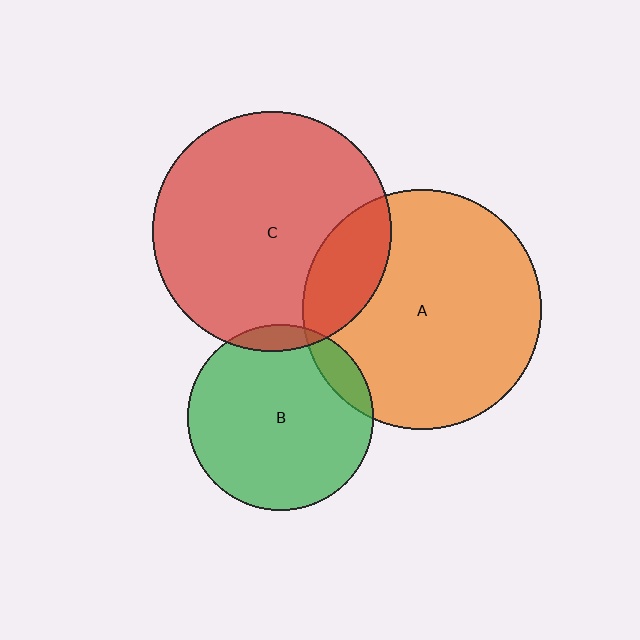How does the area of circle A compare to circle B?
Approximately 1.6 times.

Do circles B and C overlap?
Yes.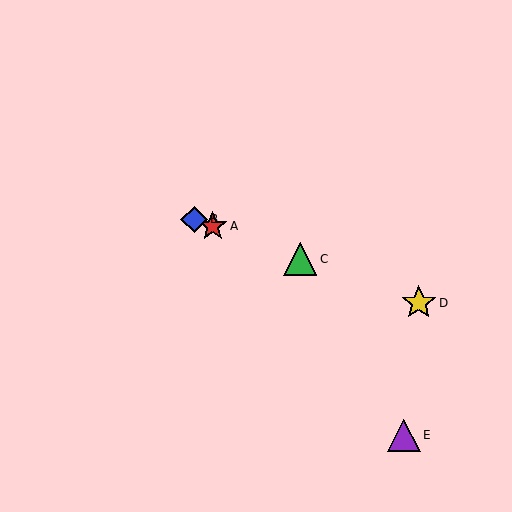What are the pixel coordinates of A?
Object A is at (213, 226).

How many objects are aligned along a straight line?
4 objects (A, B, C, D) are aligned along a straight line.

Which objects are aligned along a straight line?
Objects A, B, C, D are aligned along a straight line.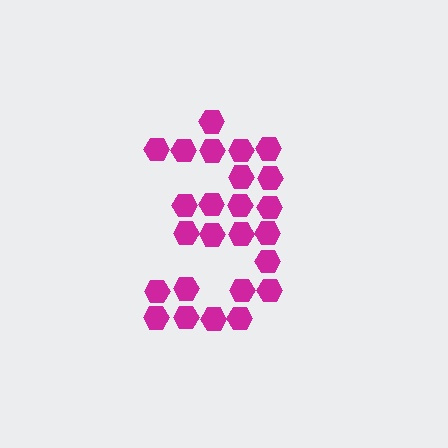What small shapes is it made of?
It is made of small hexagons.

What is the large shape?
The large shape is the digit 3.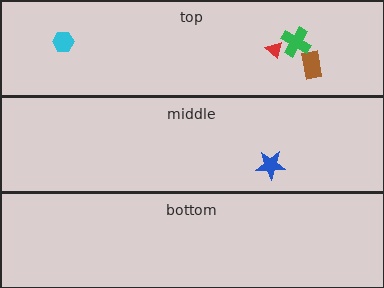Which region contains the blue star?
The middle region.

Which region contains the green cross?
The top region.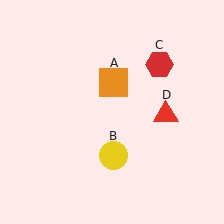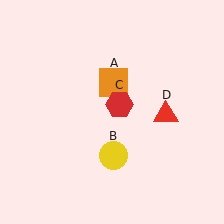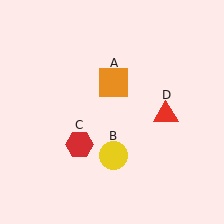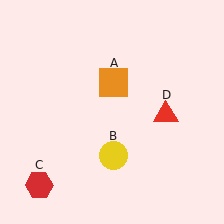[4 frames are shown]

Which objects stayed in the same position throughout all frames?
Orange square (object A) and yellow circle (object B) and red triangle (object D) remained stationary.